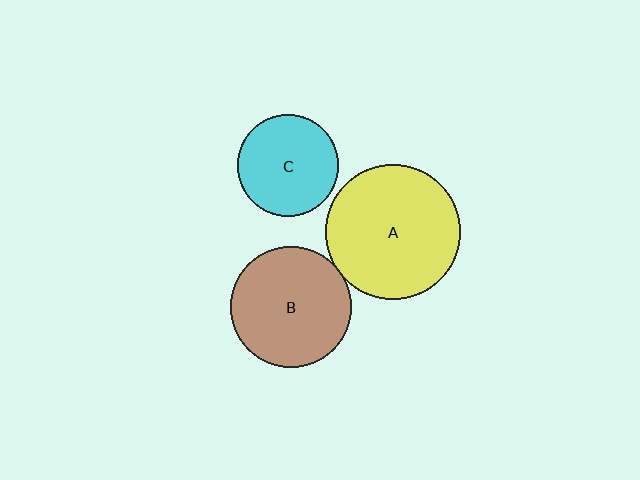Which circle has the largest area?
Circle A (yellow).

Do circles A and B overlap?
Yes.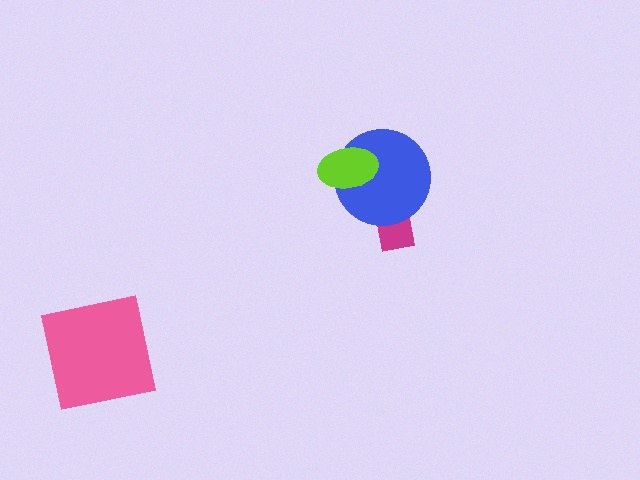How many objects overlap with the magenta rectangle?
1 object overlaps with the magenta rectangle.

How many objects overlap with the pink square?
0 objects overlap with the pink square.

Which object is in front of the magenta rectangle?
The blue circle is in front of the magenta rectangle.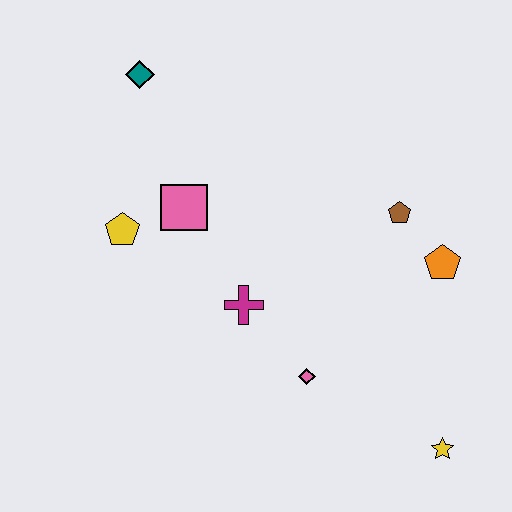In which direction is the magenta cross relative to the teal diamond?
The magenta cross is below the teal diamond.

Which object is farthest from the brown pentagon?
The teal diamond is farthest from the brown pentagon.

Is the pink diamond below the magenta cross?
Yes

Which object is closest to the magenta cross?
The pink diamond is closest to the magenta cross.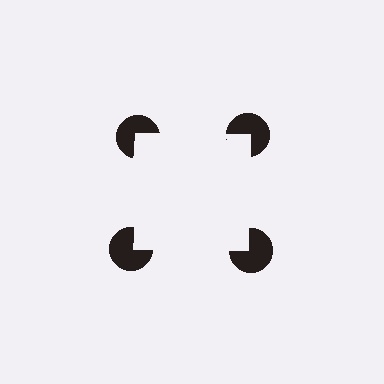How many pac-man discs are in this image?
There are 4 — one at each vertex of the illusory square.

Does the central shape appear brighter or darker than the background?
It typically appears slightly brighter than the background, even though no actual brightness change is drawn.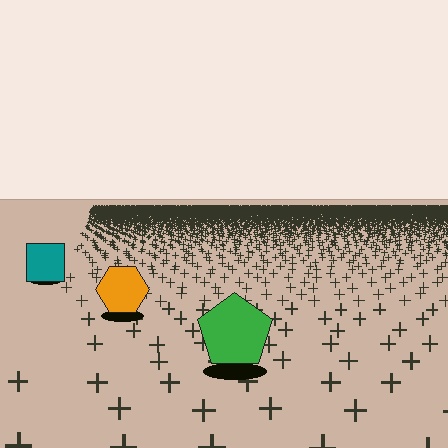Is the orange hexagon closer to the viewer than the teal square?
Yes. The orange hexagon is closer — you can tell from the texture gradient: the ground texture is coarser near it.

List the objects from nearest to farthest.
From nearest to farthest: the green pentagon, the orange hexagon, the teal square.